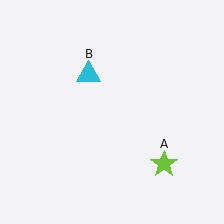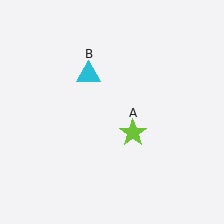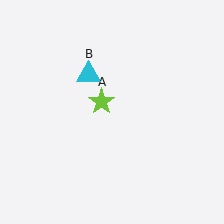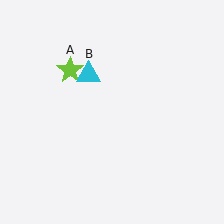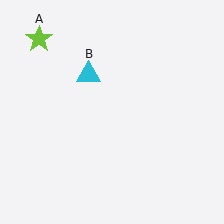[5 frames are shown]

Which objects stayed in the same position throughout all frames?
Cyan triangle (object B) remained stationary.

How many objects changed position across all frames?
1 object changed position: lime star (object A).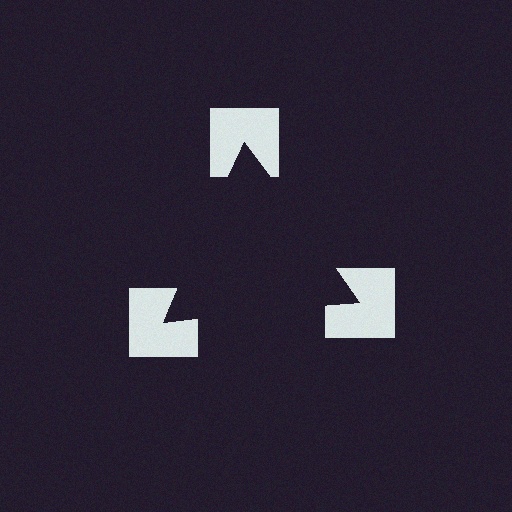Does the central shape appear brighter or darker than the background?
It typically appears slightly darker than the background, even though no actual brightness change is drawn.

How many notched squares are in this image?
There are 3 — one at each vertex of the illusory triangle.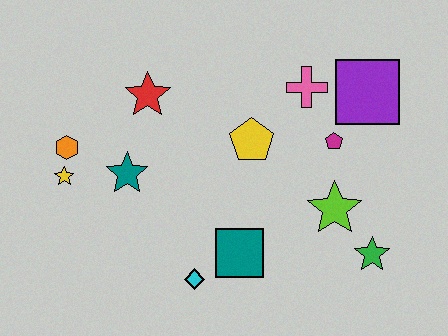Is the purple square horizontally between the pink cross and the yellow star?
No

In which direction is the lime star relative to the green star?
The lime star is above the green star.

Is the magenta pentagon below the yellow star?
No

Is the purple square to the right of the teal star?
Yes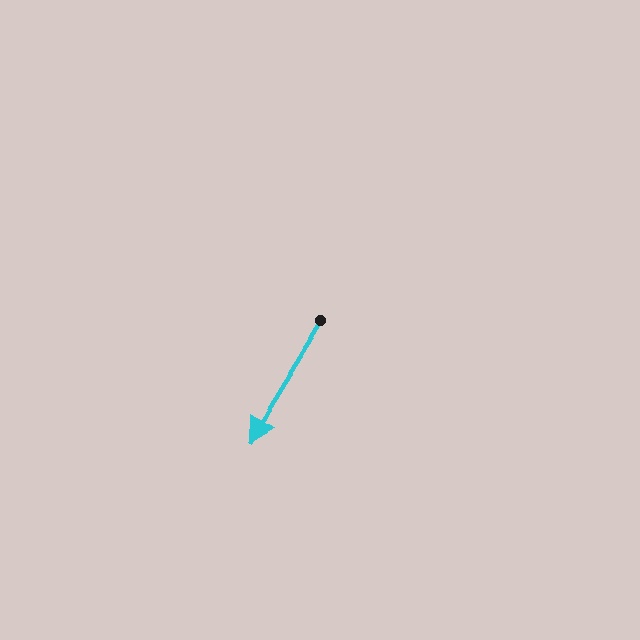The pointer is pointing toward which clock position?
Roughly 7 o'clock.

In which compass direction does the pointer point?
Southwest.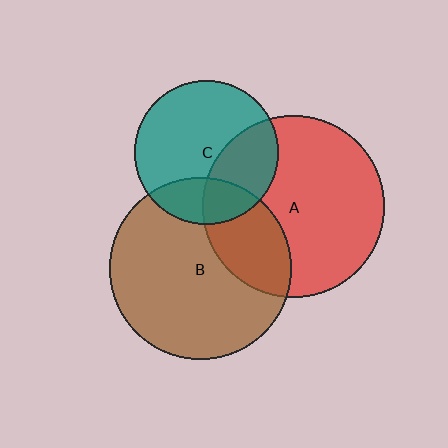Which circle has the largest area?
Circle B (brown).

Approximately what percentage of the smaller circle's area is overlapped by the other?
Approximately 30%.